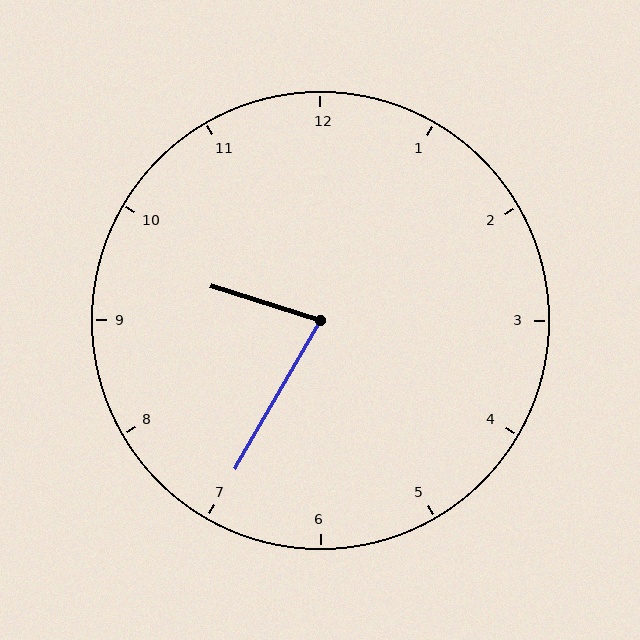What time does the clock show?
9:35.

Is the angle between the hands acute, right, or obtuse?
It is acute.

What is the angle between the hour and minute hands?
Approximately 78 degrees.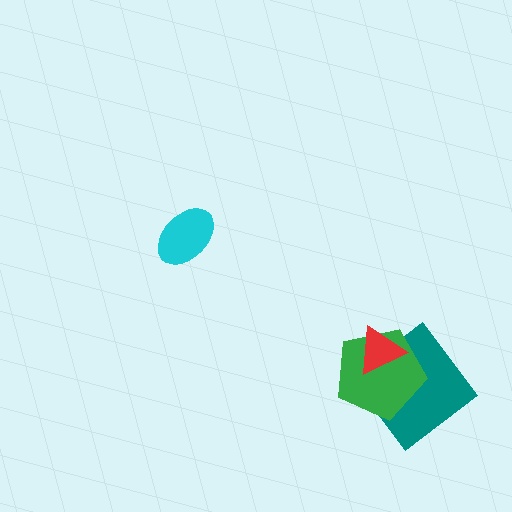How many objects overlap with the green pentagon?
2 objects overlap with the green pentagon.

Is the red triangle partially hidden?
No, no other shape covers it.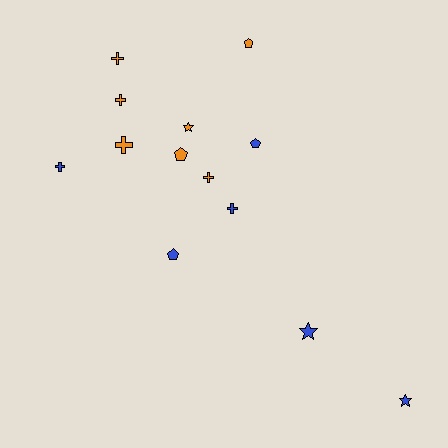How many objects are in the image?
There are 13 objects.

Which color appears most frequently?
Orange, with 7 objects.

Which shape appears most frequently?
Cross, with 6 objects.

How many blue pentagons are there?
There are 2 blue pentagons.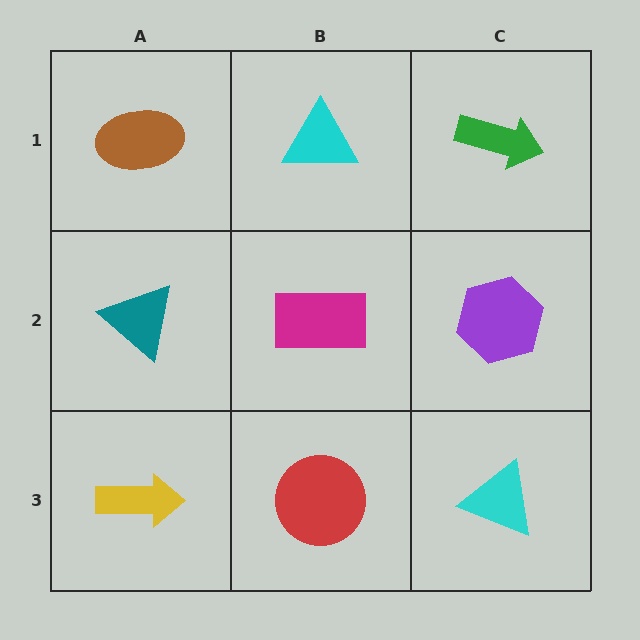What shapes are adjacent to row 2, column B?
A cyan triangle (row 1, column B), a red circle (row 3, column B), a teal triangle (row 2, column A), a purple hexagon (row 2, column C).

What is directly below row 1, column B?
A magenta rectangle.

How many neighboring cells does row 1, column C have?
2.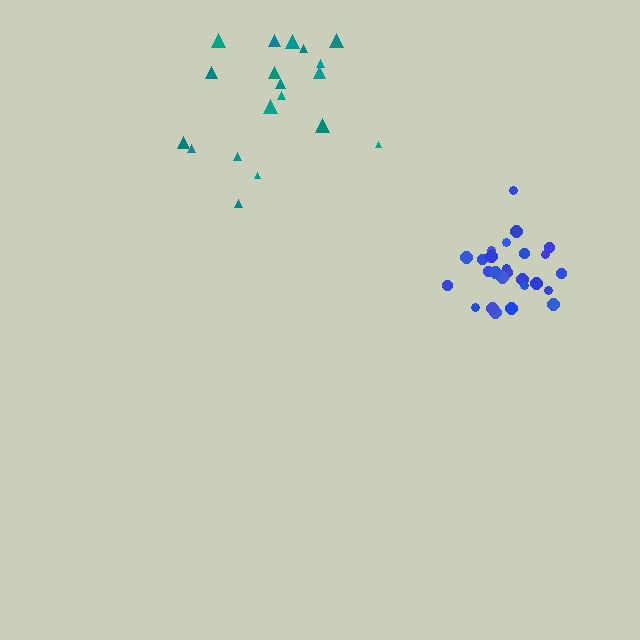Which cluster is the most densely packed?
Blue.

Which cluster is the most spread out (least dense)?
Teal.